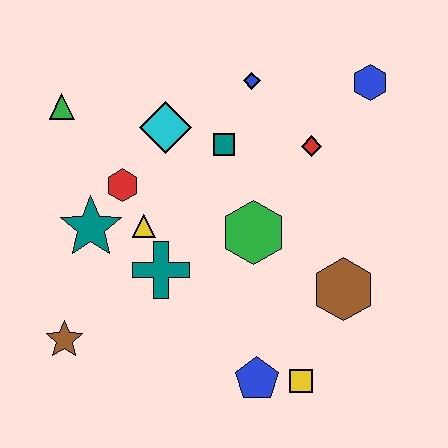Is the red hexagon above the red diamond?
No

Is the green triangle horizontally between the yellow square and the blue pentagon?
No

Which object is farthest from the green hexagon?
The green triangle is farthest from the green hexagon.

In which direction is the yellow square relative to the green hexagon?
The yellow square is below the green hexagon.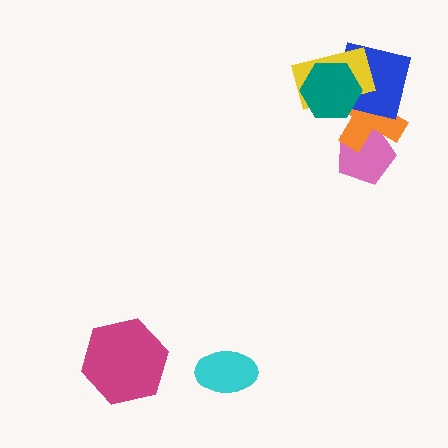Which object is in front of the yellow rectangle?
The teal hexagon is in front of the yellow rectangle.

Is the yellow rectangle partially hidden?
Yes, it is partially covered by another shape.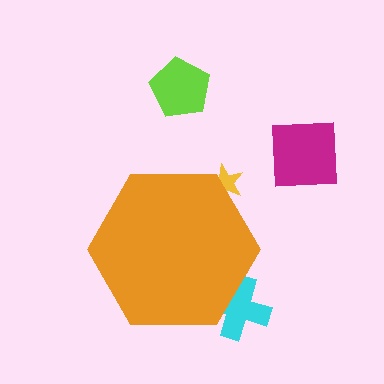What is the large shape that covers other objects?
An orange hexagon.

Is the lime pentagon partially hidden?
No, the lime pentagon is fully visible.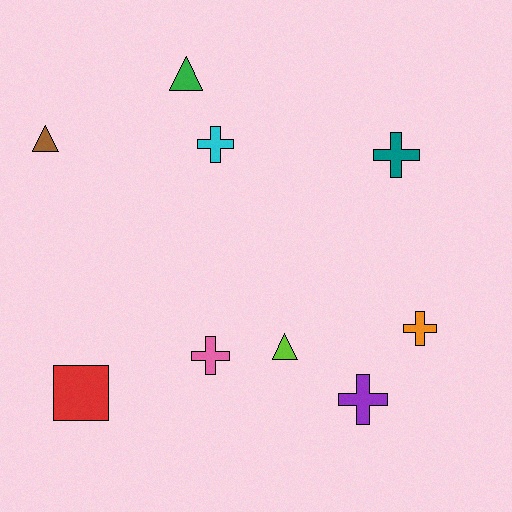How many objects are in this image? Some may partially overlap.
There are 9 objects.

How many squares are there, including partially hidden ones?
There is 1 square.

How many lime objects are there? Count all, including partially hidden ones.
There is 1 lime object.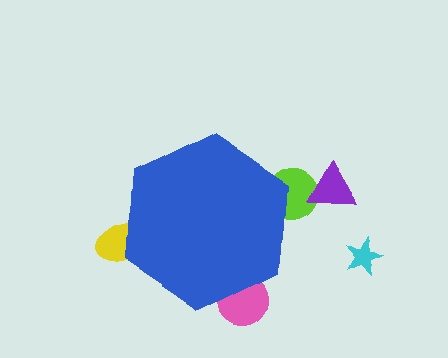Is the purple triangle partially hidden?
No, the purple triangle is fully visible.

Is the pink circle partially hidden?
Yes, the pink circle is partially hidden behind the blue hexagon.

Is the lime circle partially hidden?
Yes, the lime circle is partially hidden behind the blue hexagon.